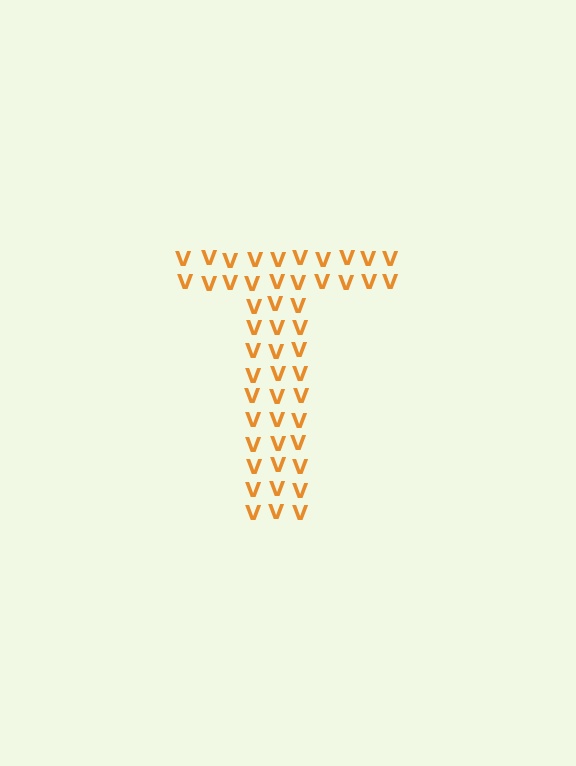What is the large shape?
The large shape is the letter T.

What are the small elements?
The small elements are letter V's.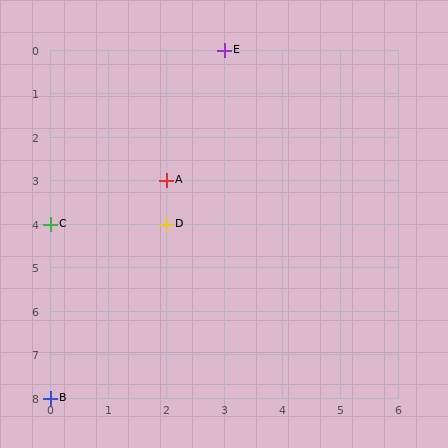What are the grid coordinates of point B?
Point B is at grid coordinates (0, 8).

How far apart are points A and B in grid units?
Points A and B are 2 columns and 5 rows apart (about 5.4 grid units diagonally).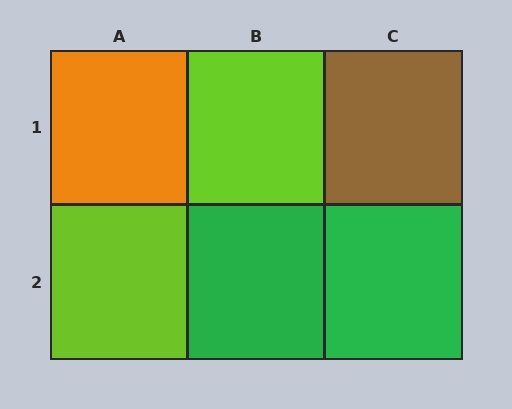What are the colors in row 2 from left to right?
Lime, green, green.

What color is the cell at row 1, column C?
Brown.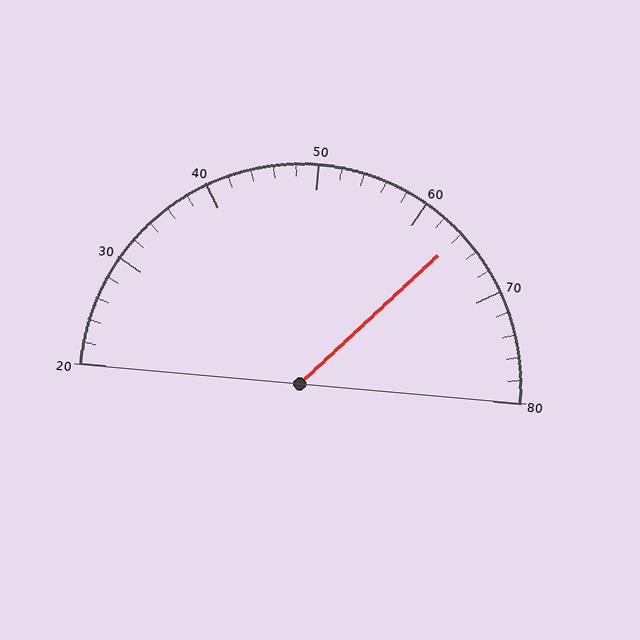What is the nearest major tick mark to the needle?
The nearest major tick mark is 60.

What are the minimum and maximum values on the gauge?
The gauge ranges from 20 to 80.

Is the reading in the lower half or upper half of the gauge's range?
The reading is in the upper half of the range (20 to 80).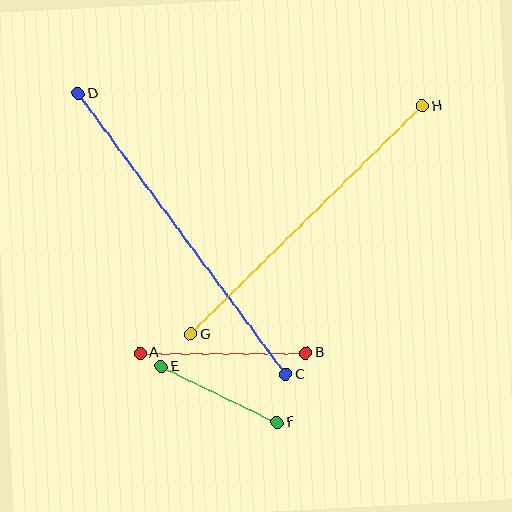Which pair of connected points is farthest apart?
Points C and D are farthest apart.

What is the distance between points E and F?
The distance is approximately 129 pixels.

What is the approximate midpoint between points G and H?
The midpoint is at approximately (306, 220) pixels.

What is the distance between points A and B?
The distance is approximately 166 pixels.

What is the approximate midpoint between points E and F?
The midpoint is at approximately (219, 394) pixels.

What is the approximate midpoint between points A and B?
The midpoint is at approximately (223, 353) pixels.